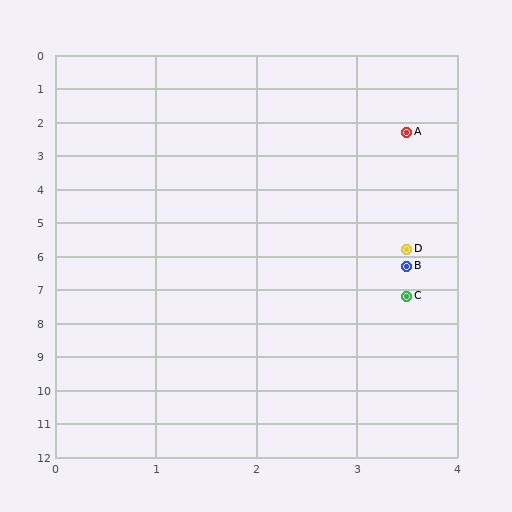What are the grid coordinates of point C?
Point C is at approximately (3.5, 7.2).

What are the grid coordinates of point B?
Point B is at approximately (3.5, 6.3).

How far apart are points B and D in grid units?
Points B and D are about 0.5 grid units apart.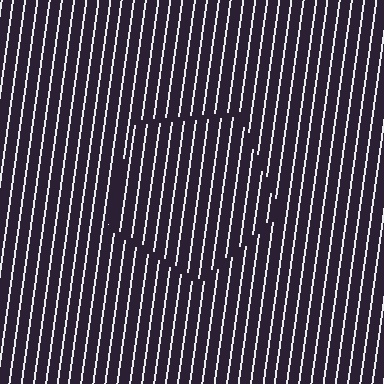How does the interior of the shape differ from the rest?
The interior of the shape contains the same grating, shifted by half a period — the contour is defined by the phase discontinuity where line-ends from the inner and outer gratings abut.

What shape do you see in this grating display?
An illusory pentagon. The interior of the shape contains the same grating, shifted by half a period — the contour is defined by the phase discontinuity where line-ends from the inner and outer gratings abut.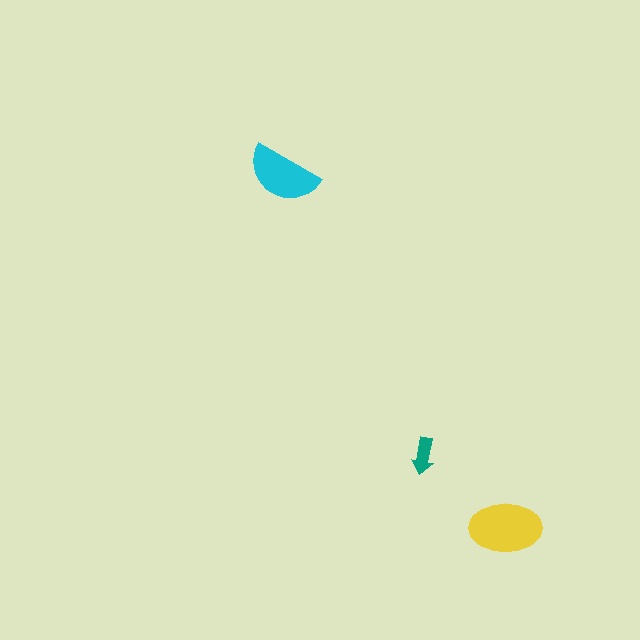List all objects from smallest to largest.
The teal arrow, the cyan semicircle, the yellow ellipse.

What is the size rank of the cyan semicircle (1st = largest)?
2nd.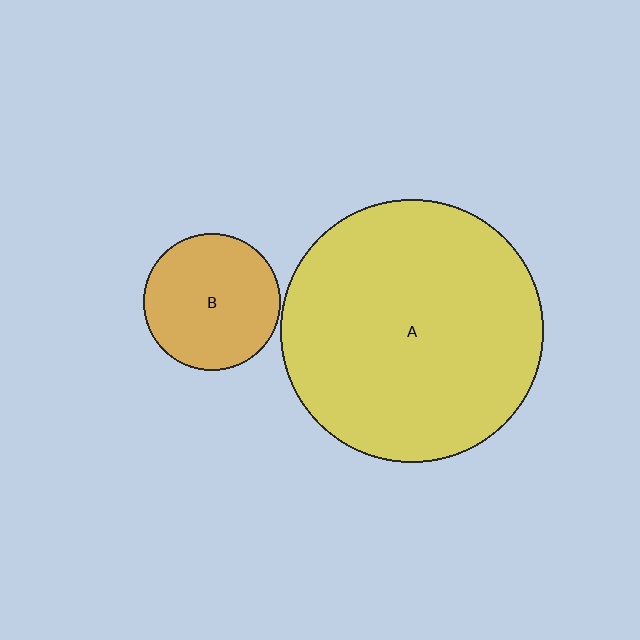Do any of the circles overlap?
No, none of the circles overlap.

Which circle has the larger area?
Circle A (yellow).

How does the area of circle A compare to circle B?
Approximately 3.7 times.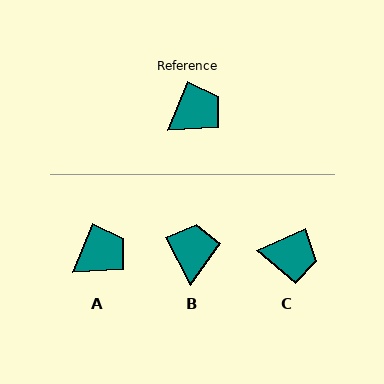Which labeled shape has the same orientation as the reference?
A.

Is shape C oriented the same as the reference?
No, it is off by about 44 degrees.